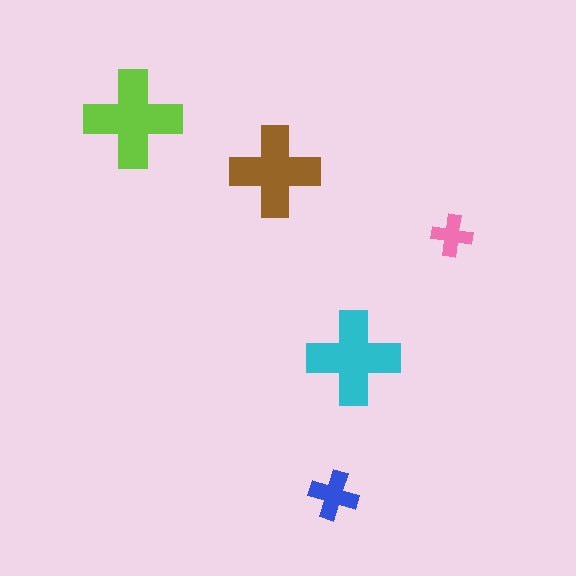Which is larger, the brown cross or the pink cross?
The brown one.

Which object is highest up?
The lime cross is topmost.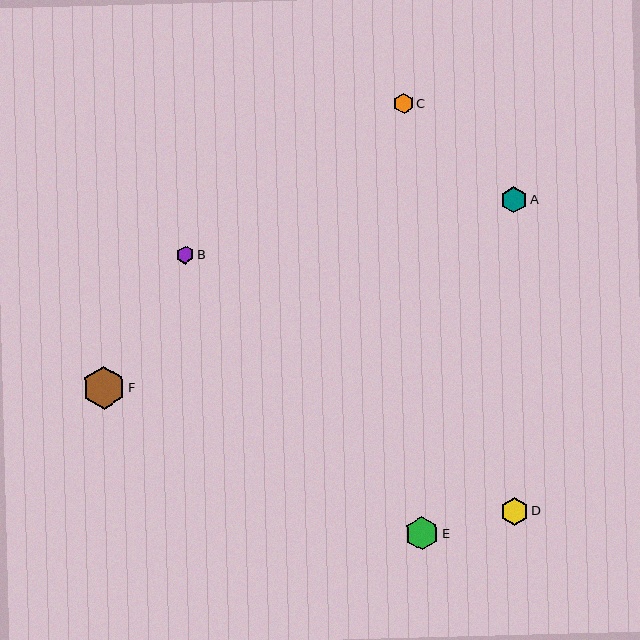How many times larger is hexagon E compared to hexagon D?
Hexagon E is approximately 1.2 times the size of hexagon D.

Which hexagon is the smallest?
Hexagon B is the smallest with a size of approximately 18 pixels.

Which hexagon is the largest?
Hexagon F is the largest with a size of approximately 42 pixels.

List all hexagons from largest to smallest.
From largest to smallest: F, E, D, A, C, B.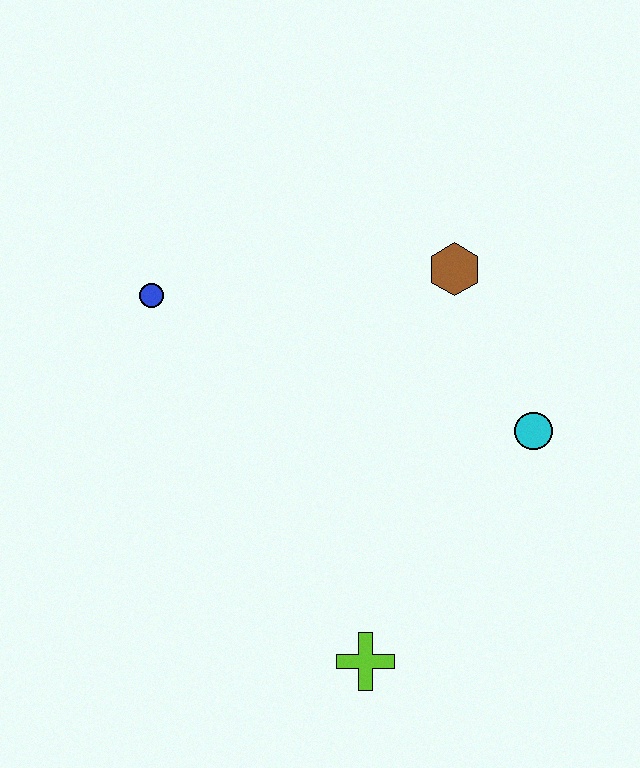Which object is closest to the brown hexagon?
The cyan circle is closest to the brown hexagon.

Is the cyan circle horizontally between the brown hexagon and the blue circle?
No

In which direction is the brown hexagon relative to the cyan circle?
The brown hexagon is above the cyan circle.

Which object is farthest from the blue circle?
The lime cross is farthest from the blue circle.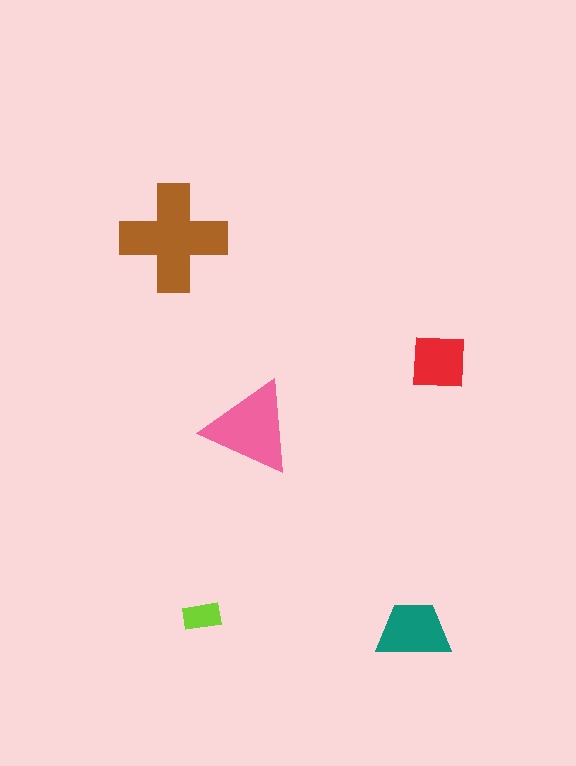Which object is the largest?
The brown cross.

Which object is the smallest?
The lime rectangle.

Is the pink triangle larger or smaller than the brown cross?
Smaller.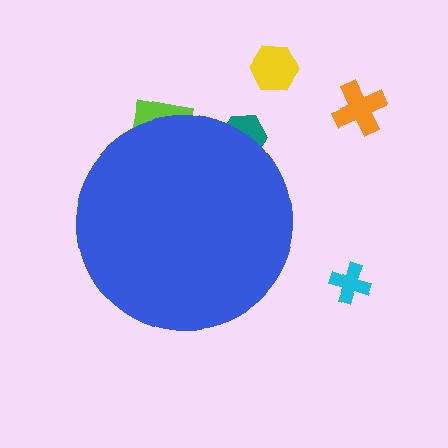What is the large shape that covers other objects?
A blue circle.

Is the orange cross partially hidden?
No, the orange cross is fully visible.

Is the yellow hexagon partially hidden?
No, the yellow hexagon is fully visible.